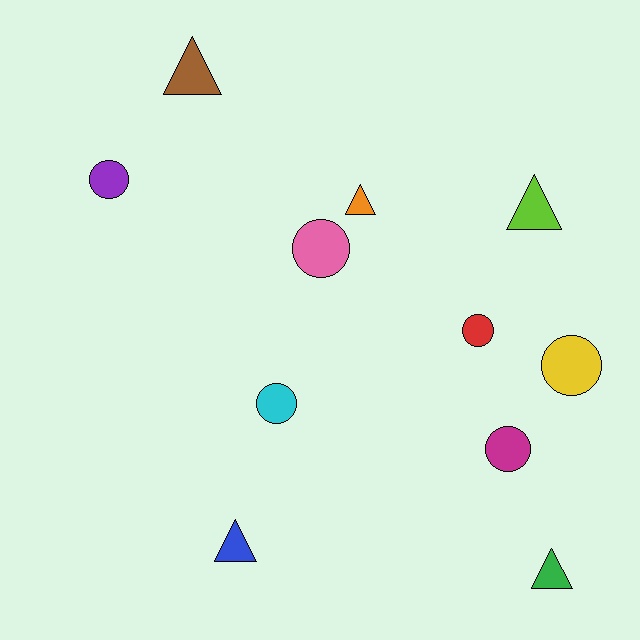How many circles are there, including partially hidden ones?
There are 6 circles.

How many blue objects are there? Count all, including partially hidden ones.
There is 1 blue object.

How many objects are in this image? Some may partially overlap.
There are 11 objects.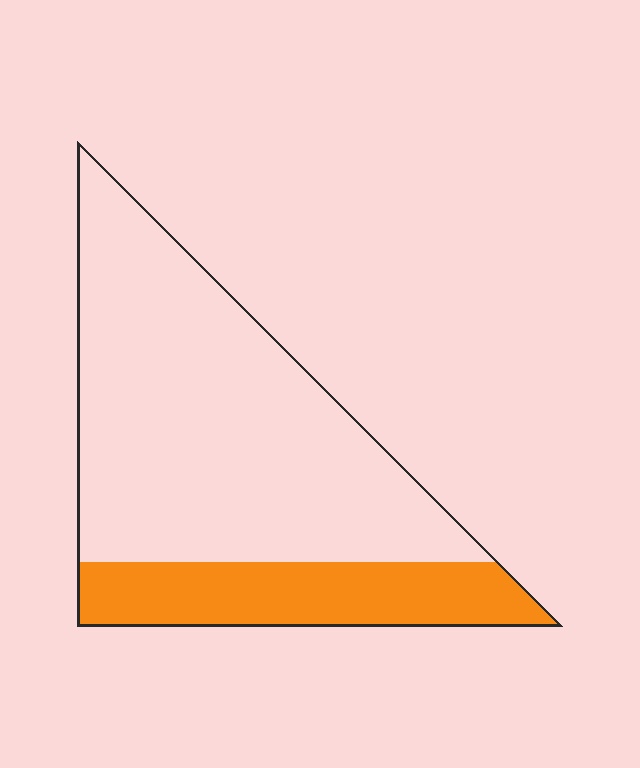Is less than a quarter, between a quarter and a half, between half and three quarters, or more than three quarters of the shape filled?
Less than a quarter.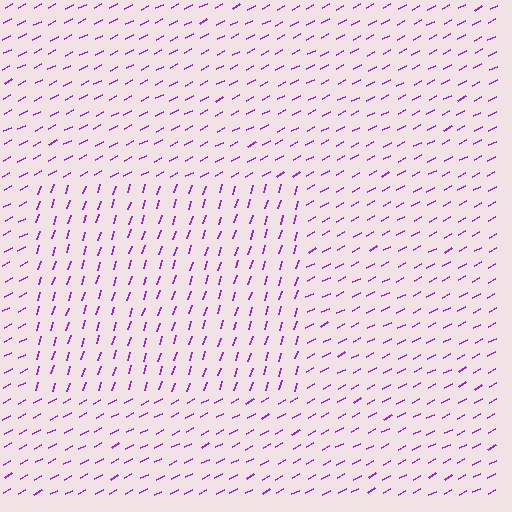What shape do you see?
I see a rectangle.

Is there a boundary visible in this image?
Yes, there is a texture boundary formed by a change in line orientation.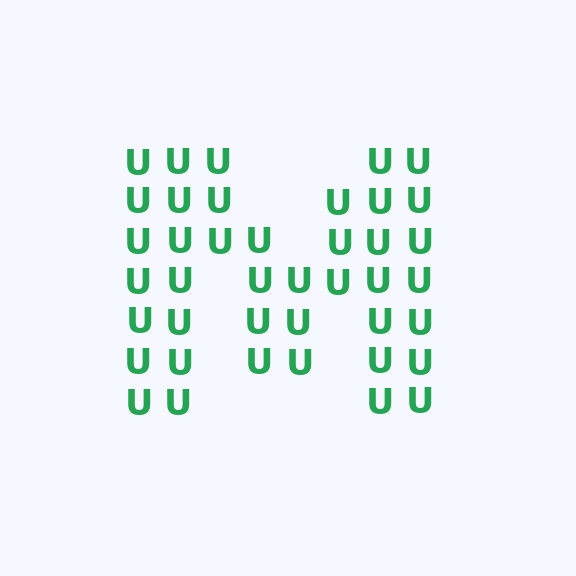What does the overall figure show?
The overall figure shows the letter M.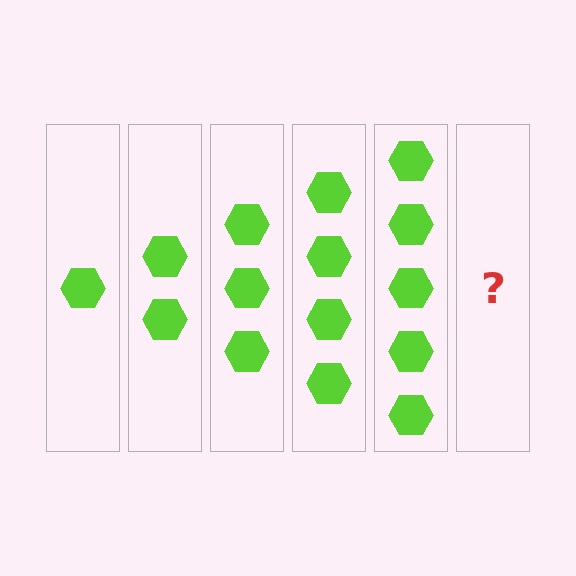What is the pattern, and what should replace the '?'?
The pattern is that each step adds one more hexagon. The '?' should be 6 hexagons.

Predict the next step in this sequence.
The next step is 6 hexagons.